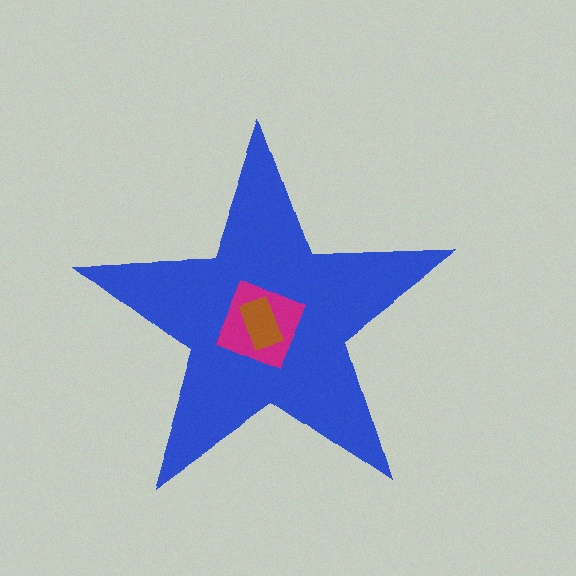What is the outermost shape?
The blue star.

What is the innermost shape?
The brown rectangle.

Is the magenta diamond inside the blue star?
Yes.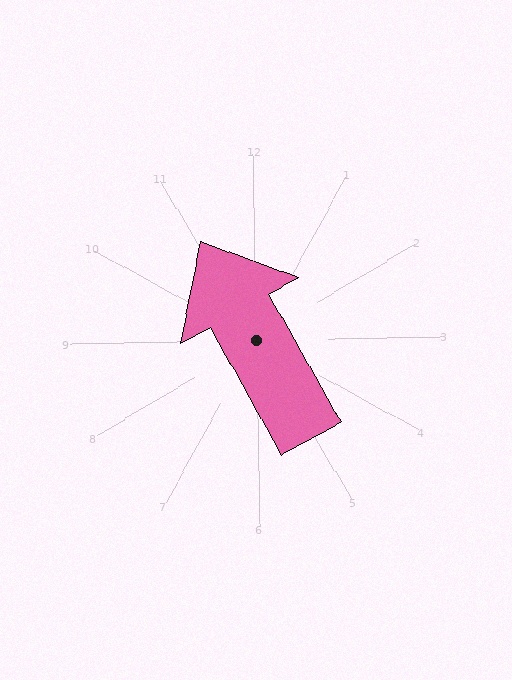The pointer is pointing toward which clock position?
Roughly 11 o'clock.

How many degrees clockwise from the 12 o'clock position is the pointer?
Approximately 332 degrees.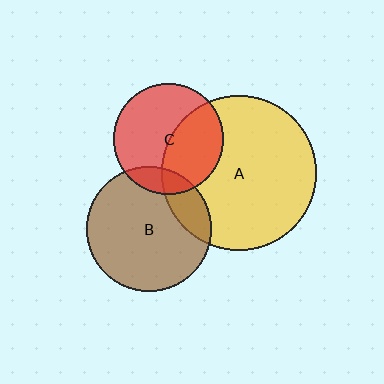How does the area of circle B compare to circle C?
Approximately 1.3 times.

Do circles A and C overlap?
Yes.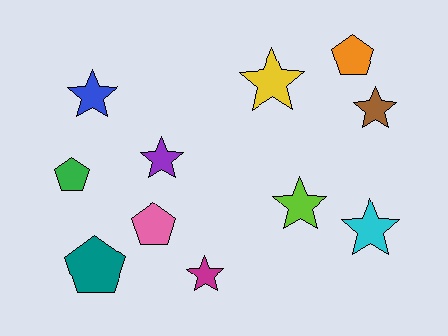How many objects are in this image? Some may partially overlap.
There are 11 objects.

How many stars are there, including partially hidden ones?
There are 7 stars.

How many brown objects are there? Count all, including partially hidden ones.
There is 1 brown object.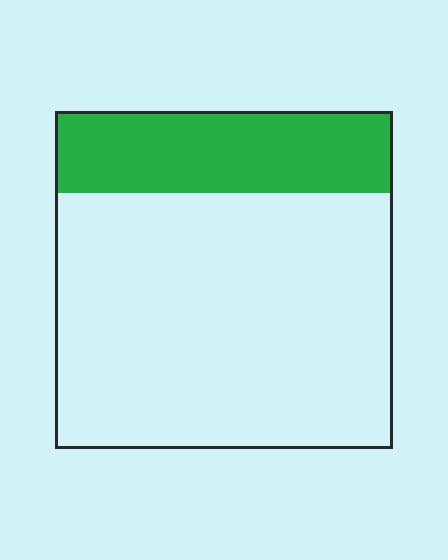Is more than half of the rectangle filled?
No.